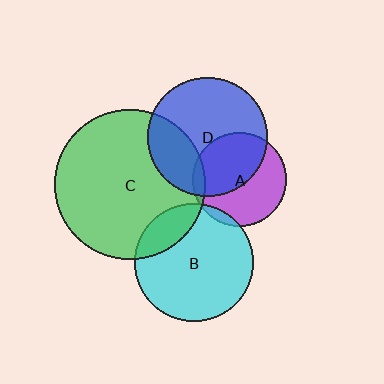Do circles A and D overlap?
Yes.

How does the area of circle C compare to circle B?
Approximately 1.6 times.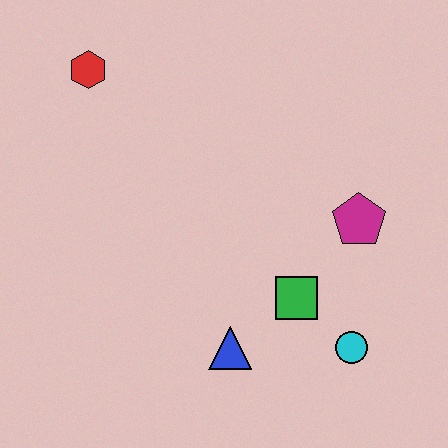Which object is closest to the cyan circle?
The green square is closest to the cyan circle.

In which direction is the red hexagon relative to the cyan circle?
The red hexagon is above the cyan circle.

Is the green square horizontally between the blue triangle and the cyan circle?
Yes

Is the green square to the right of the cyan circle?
No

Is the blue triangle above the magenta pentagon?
No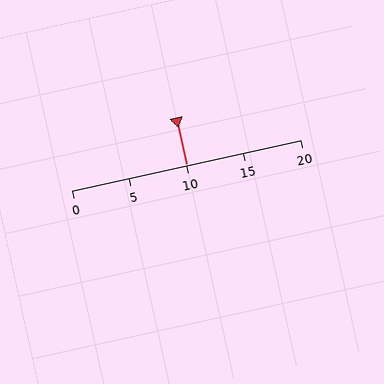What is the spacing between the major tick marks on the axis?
The major ticks are spaced 5 apart.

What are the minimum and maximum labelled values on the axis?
The axis runs from 0 to 20.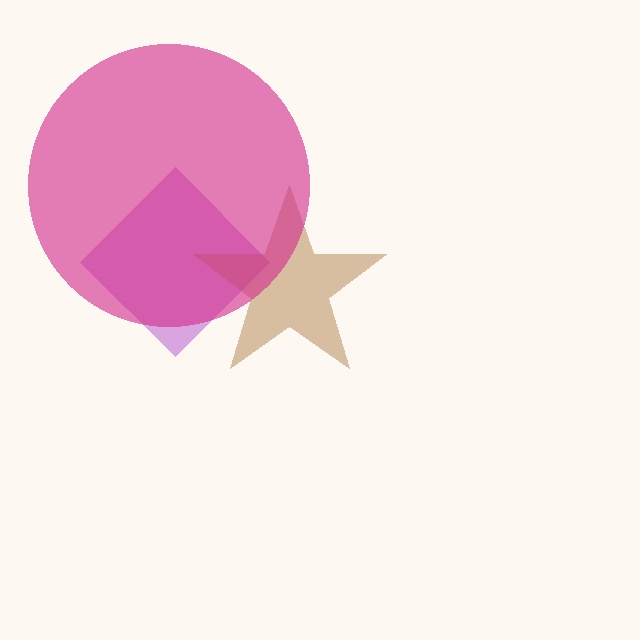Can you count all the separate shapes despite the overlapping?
Yes, there are 3 separate shapes.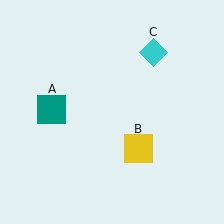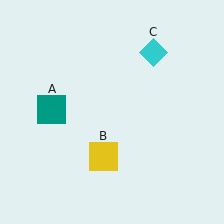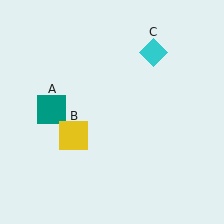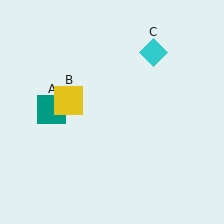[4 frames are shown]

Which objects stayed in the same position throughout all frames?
Teal square (object A) and cyan diamond (object C) remained stationary.